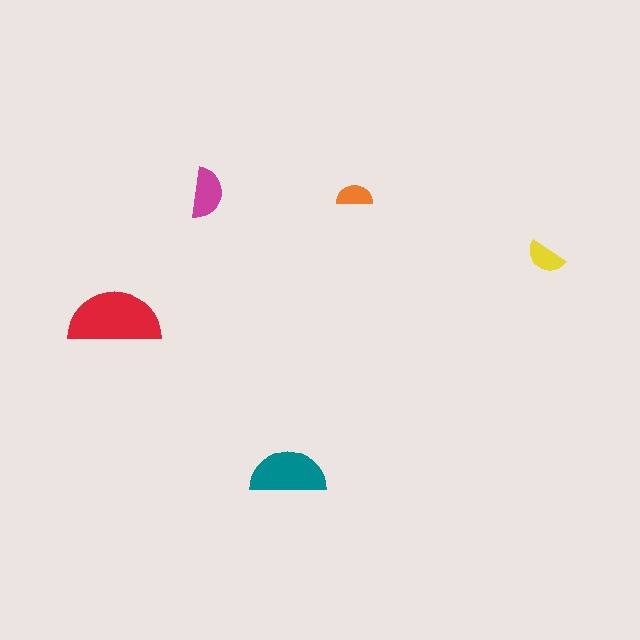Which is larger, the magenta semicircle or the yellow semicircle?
The magenta one.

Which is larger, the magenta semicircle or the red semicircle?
The red one.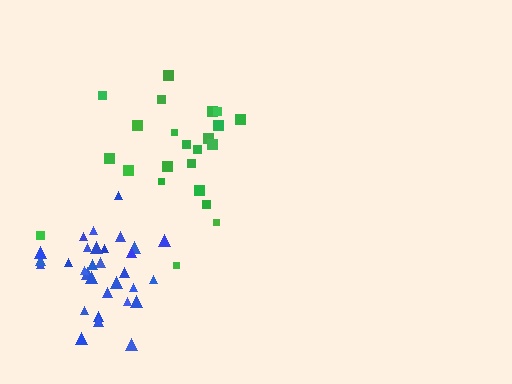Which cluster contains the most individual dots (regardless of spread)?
Blue (31).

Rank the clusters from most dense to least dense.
blue, green.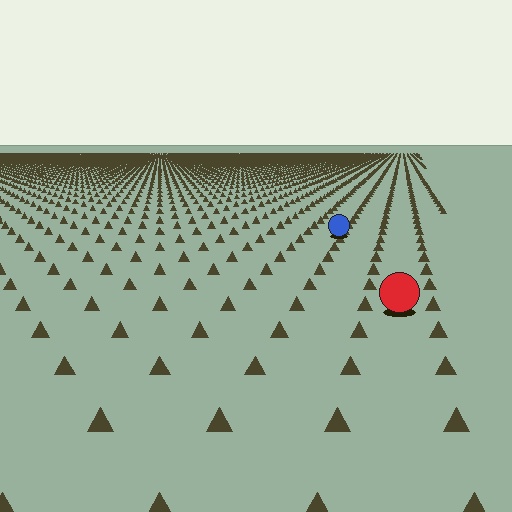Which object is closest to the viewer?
The red circle is closest. The texture marks near it are larger and more spread out.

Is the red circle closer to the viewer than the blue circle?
Yes. The red circle is closer — you can tell from the texture gradient: the ground texture is coarser near it.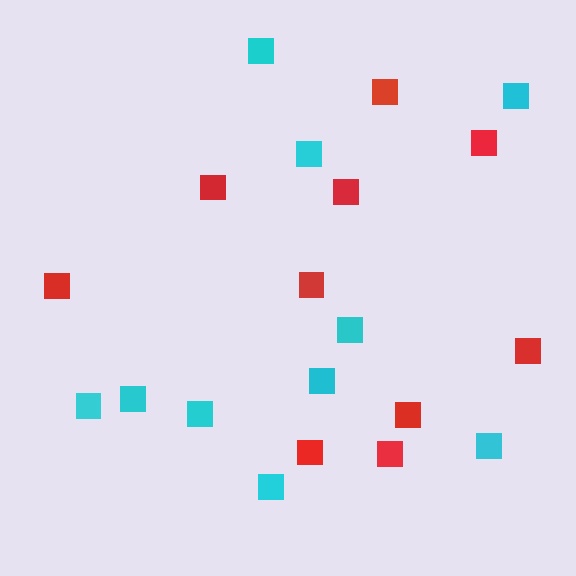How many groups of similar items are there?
There are 2 groups: one group of cyan squares (10) and one group of red squares (10).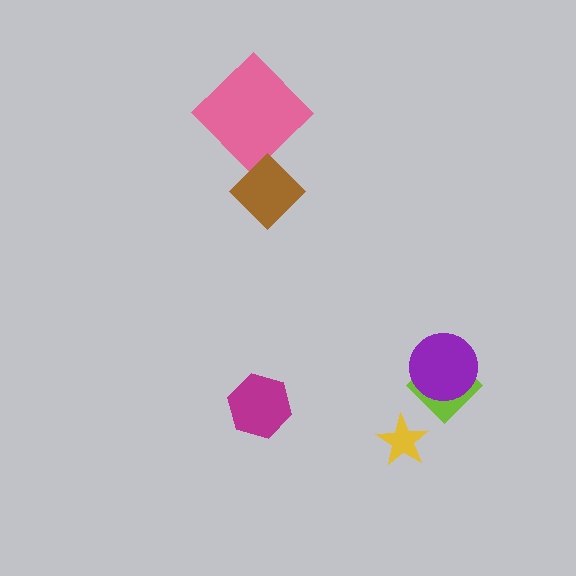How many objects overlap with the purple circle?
1 object overlaps with the purple circle.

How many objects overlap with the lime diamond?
1 object overlaps with the lime diamond.